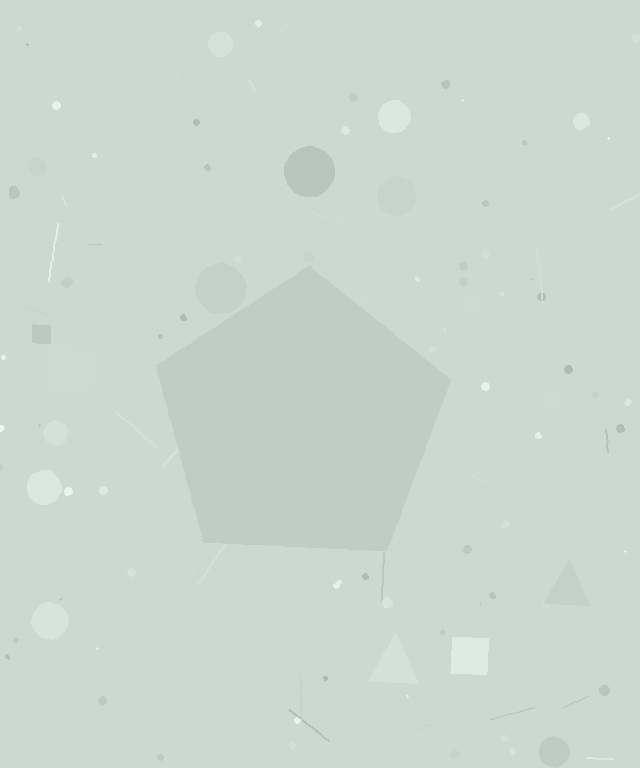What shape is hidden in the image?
A pentagon is hidden in the image.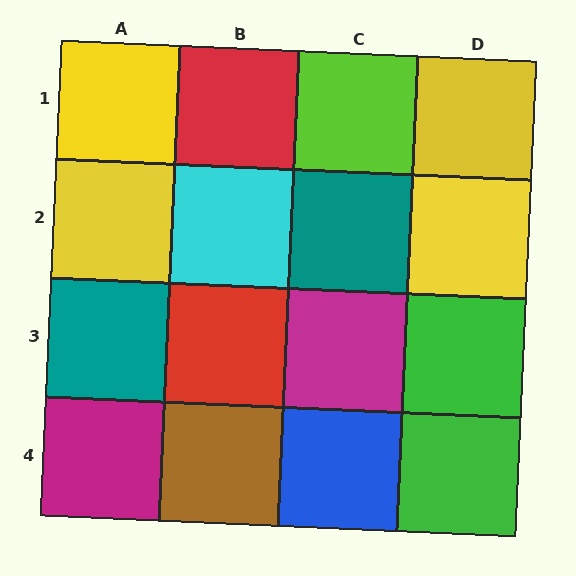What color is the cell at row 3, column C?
Magenta.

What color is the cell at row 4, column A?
Magenta.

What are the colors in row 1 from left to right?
Yellow, red, lime, yellow.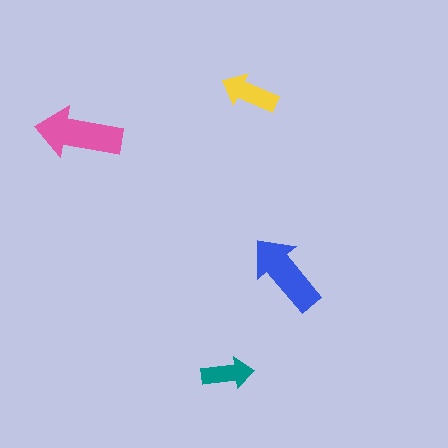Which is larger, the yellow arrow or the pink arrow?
The pink one.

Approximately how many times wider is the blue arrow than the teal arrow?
About 1.5 times wider.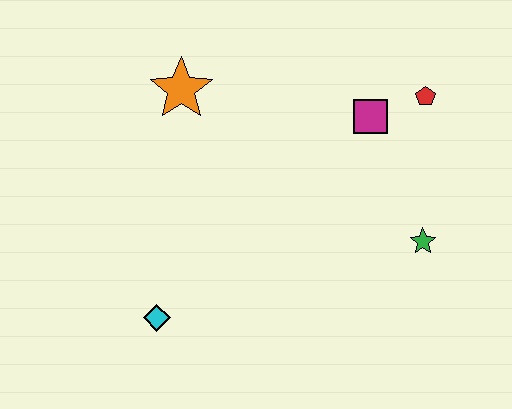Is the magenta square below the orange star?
Yes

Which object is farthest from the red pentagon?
The cyan diamond is farthest from the red pentagon.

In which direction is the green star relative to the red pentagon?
The green star is below the red pentagon.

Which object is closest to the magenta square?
The red pentagon is closest to the magenta square.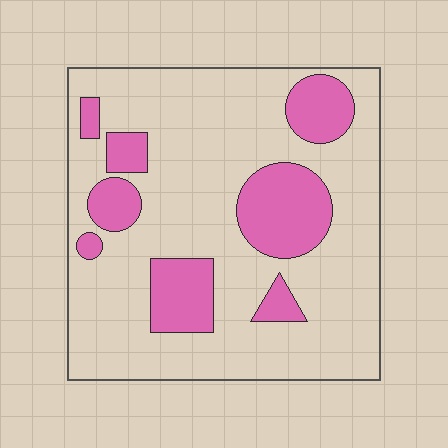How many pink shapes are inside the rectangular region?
8.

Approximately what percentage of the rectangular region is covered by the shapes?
Approximately 25%.